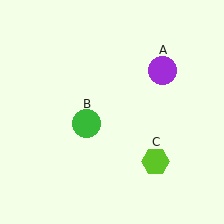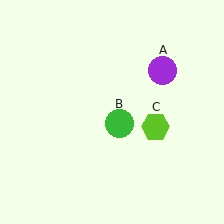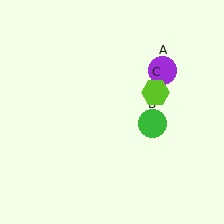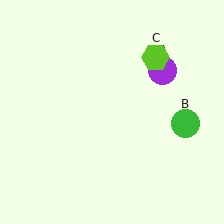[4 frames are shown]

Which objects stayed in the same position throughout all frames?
Purple circle (object A) remained stationary.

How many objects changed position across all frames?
2 objects changed position: green circle (object B), lime hexagon (object C).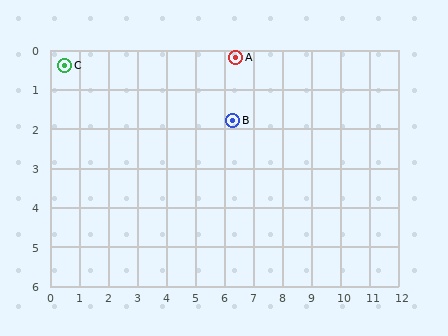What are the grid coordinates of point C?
Point C is at approximately (0.5, 0.4).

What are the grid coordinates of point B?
Point B is at approximately (6.3, 1.8).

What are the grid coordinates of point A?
Point A is at approximately (6.4, 0.2).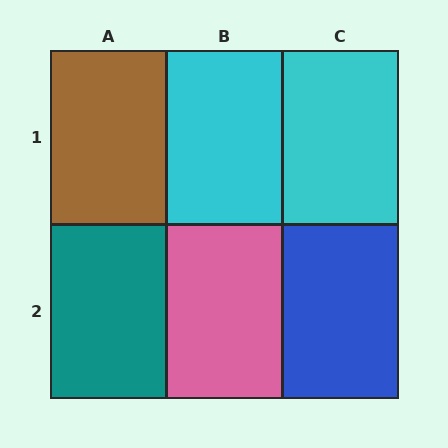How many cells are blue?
1 cell is blue.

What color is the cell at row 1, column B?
Cyan.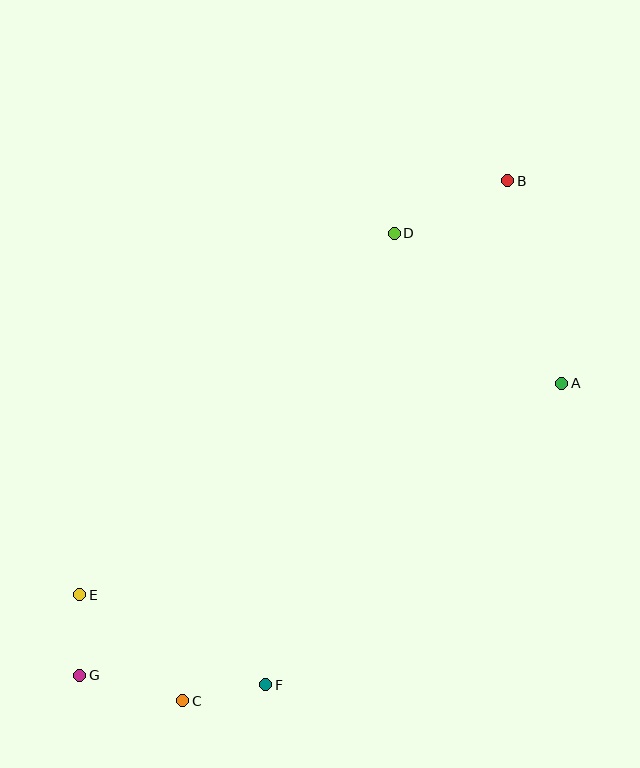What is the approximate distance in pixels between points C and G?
The distance between C and G is approximately 106 pixels.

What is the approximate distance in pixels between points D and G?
The distance between D and G is approximately 542 pixels.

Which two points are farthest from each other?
Points B and G are farthest from each other.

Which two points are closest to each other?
Points E and G are closest to each other.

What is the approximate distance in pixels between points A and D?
The distance between A and D is approximately 225 pixels.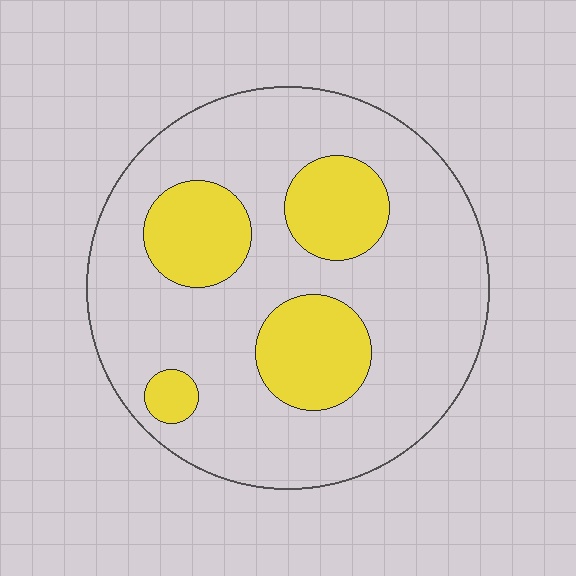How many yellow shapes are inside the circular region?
4.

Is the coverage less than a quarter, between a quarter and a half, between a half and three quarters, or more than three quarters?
Less than a quarter.